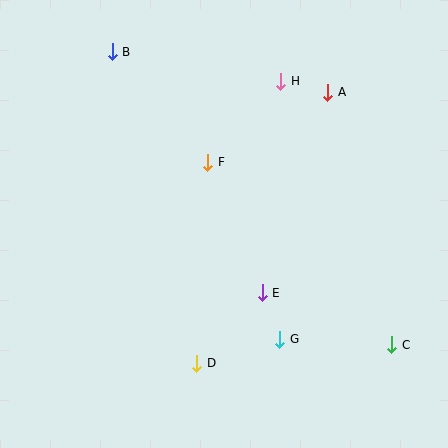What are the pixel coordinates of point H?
Point H is at (281, 81).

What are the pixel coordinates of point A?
Point A is at (328, 92).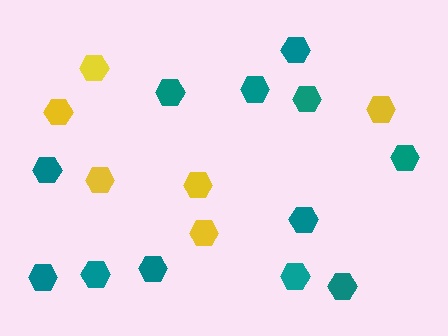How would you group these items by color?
There are 2 groups: one group of yellow hexagons (6) and one group of teal hexagons (12).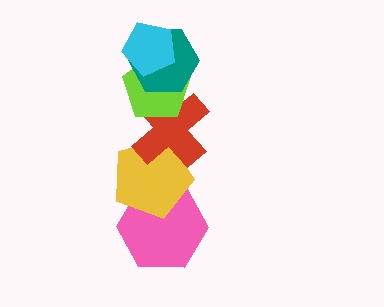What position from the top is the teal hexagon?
The teal hexagon is 2nd from the top.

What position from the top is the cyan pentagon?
The cyan pentagon is 1st from the top.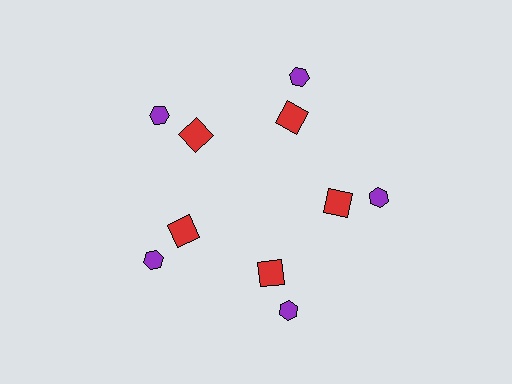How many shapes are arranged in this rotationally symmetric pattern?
There are 10 shapes, arranged in 5 groups of 2.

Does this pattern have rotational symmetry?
Yes, this pattern has 5-fold rotational symmetry. It looks the same after rotating 72 degrees around the center.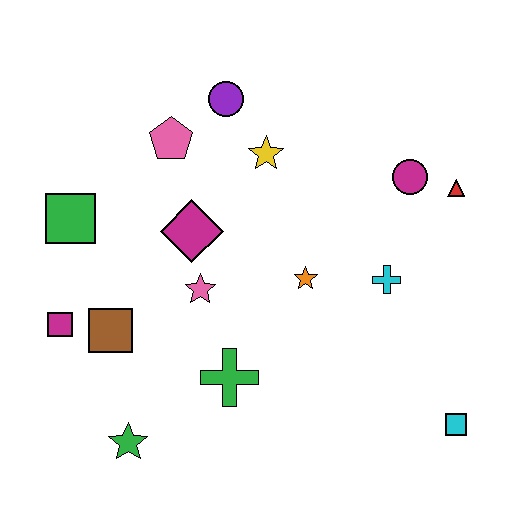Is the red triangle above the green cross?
Yes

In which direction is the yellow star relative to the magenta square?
The yellow star is to the right of the magenta square.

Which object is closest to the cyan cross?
The orange star is closest to the cyan cross.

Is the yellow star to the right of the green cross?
Yes